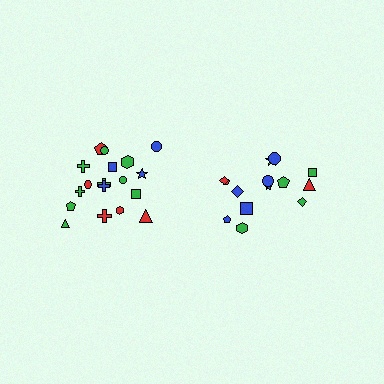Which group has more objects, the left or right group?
The left group.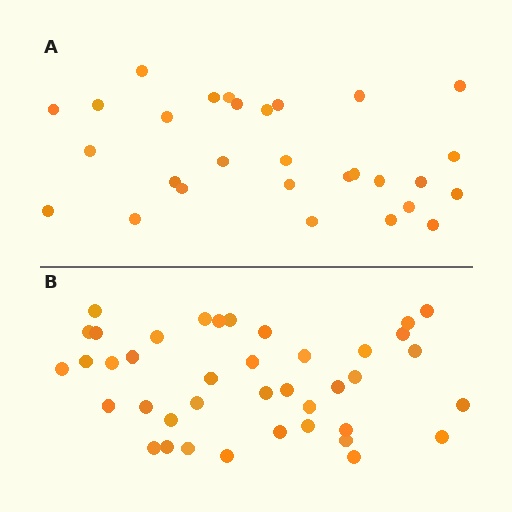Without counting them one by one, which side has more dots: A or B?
Region B (the bottom region) has more dots.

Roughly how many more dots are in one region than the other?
Region B has roughly 12 or so more dots than region A.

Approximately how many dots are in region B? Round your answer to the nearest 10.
About 40 dots.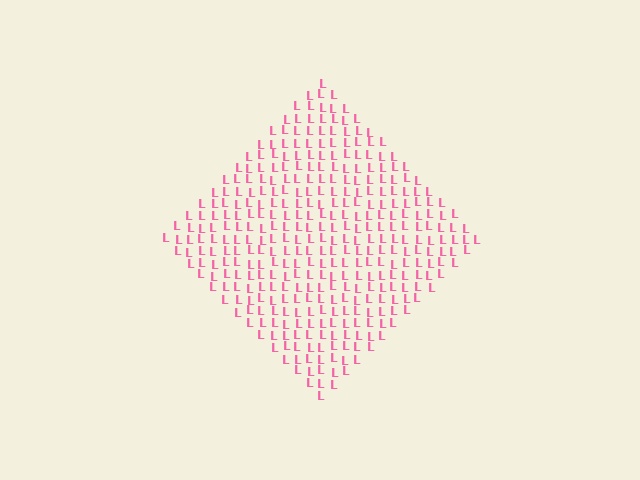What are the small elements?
The small elements are letter L's.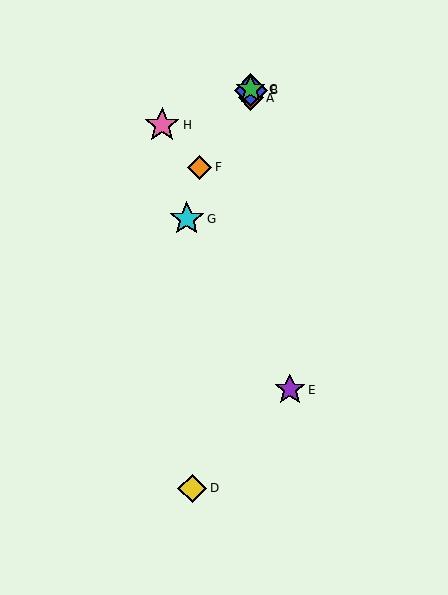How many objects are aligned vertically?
3 objects (A, B, C) are aligned vertically.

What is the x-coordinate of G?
Object G is at x≈187.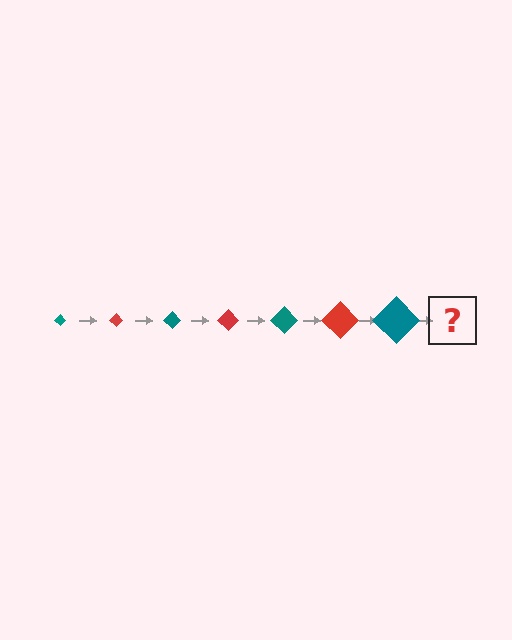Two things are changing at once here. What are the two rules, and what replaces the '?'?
The two rules are that the diamond grows larger each step and the color cycles through teal and red. The '?' should be a red diamond, larger than the previous one.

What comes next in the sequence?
The next element should be a red diamond, larger than the previous one.